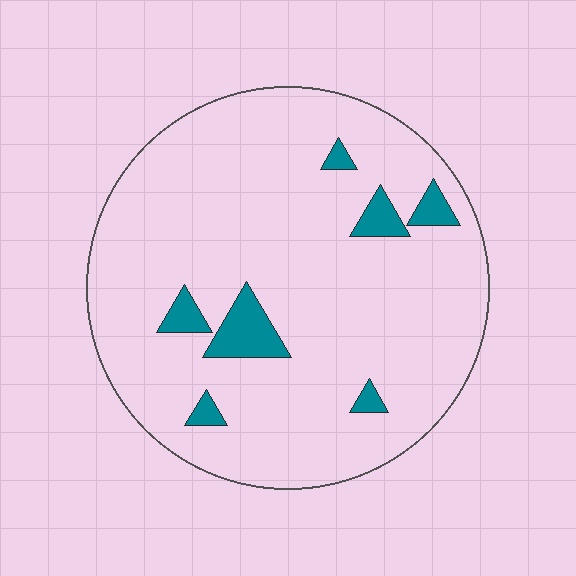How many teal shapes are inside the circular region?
7.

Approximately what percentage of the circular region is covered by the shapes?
Approximately 10%.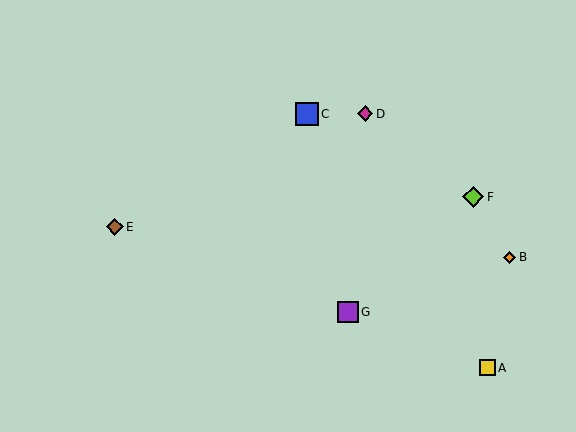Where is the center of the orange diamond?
The center of the orange diamond is at (510, 257).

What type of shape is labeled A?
Shape A is a yellow square.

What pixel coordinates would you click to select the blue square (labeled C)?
Click at (307, 114) to select the blue square C.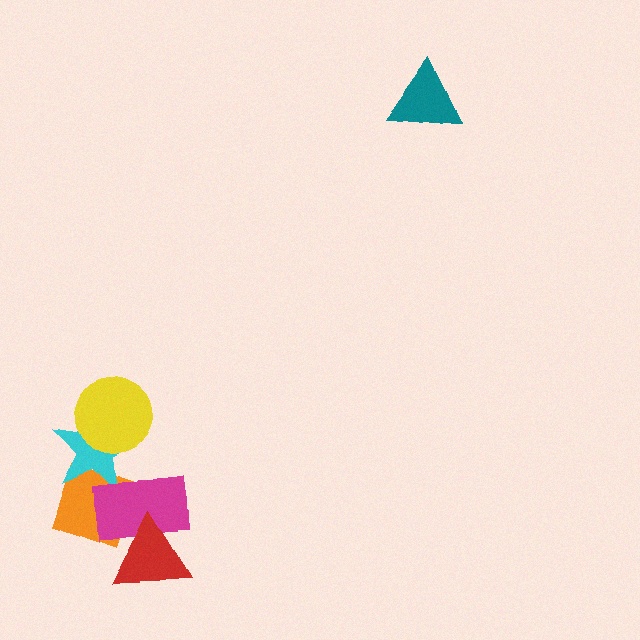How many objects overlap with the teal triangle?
0 objects overlap with the teal triangle.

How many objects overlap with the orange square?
2 objects overlap with the orange square.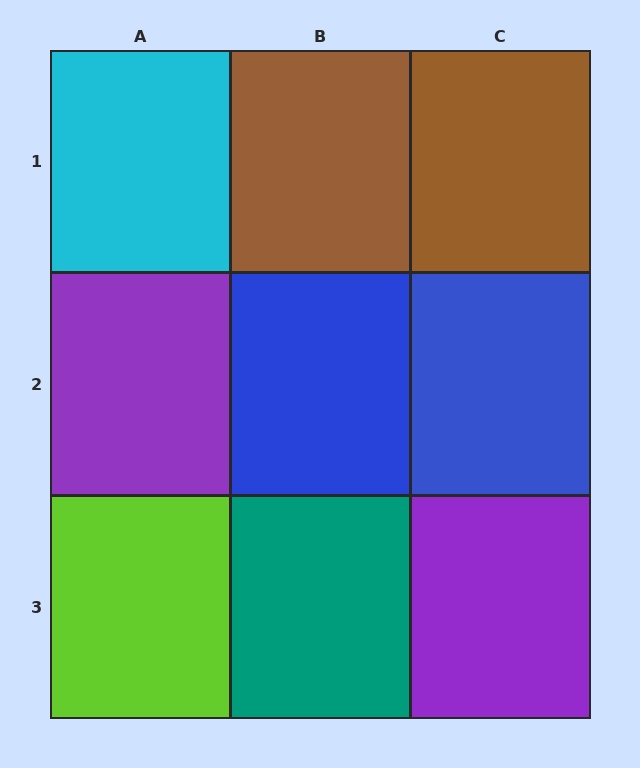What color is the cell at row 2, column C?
Blue.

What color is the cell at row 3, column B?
Teal.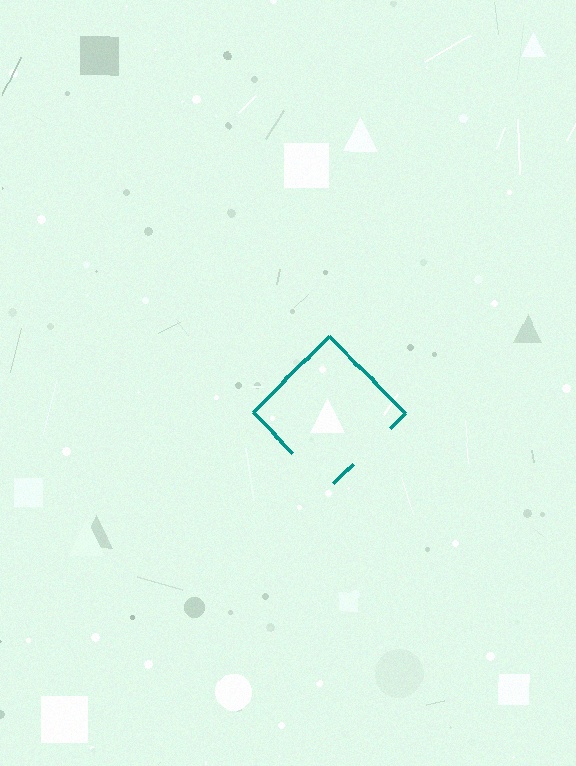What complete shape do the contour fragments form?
The contour fragments form a diamond.